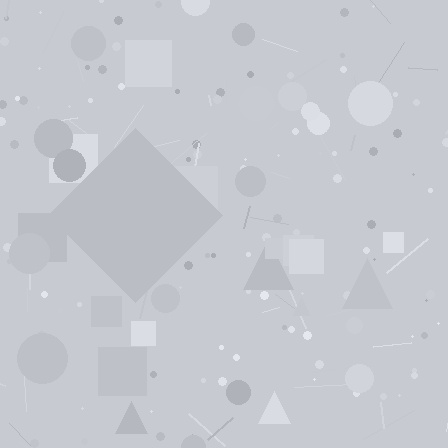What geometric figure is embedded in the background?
A diamond is embedded in the background.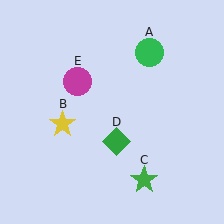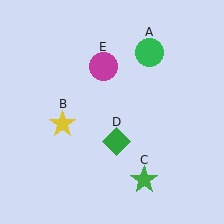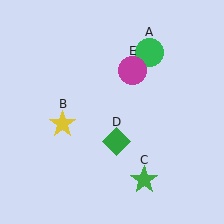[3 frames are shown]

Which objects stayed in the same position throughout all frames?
Green circle (object A) and yellow star (object B) and green star (object C) and green diamond (object D) remained stationary.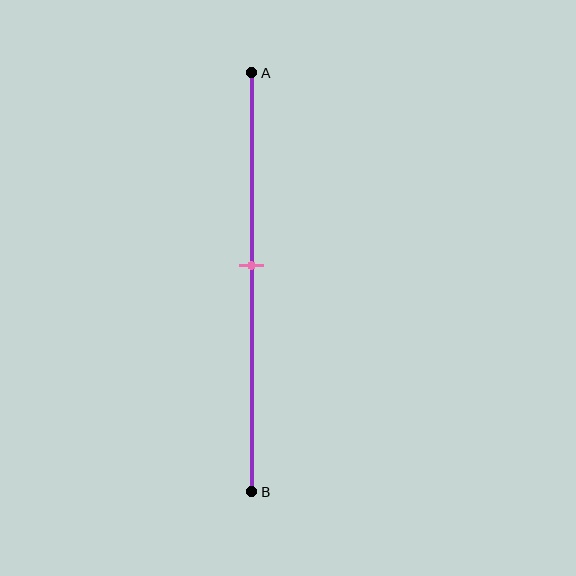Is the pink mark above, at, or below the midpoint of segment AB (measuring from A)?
The pink mark is above the midpoint of segment AB.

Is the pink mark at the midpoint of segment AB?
No, the mark is at about 45% from A, not at the 50% midpoint.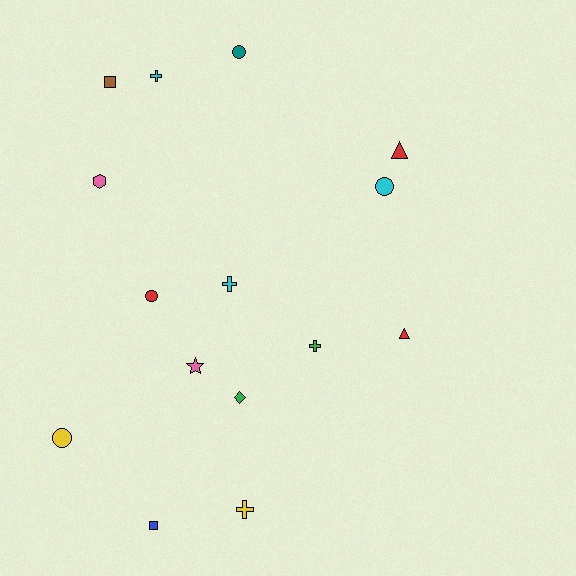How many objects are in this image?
There are 15 objects.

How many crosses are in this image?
There are 4 crosses.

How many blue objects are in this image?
There is 1 blue object.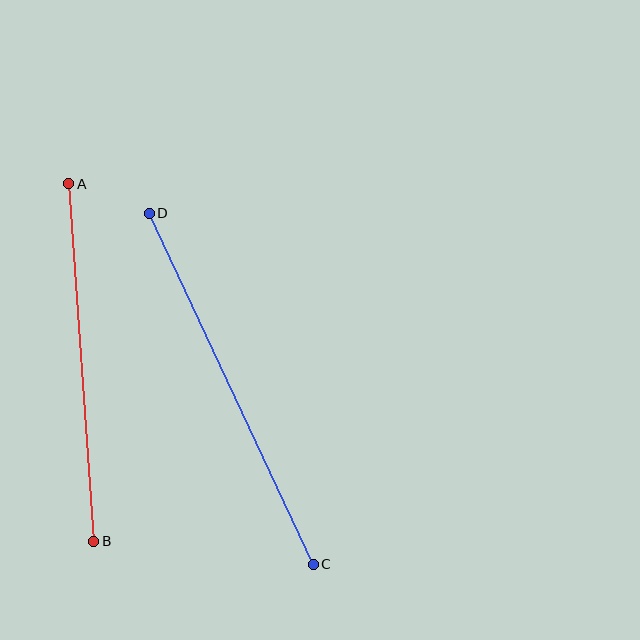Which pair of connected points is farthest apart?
Points C and D are farthest apart.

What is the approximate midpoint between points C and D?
The midpoint is at approximately (231, 389) pixels.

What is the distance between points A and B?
The distance is approximately 358 pixels.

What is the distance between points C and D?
The distance is approximately 387 pixels.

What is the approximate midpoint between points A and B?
The midpoint is at approximately (81, 362) pixels.